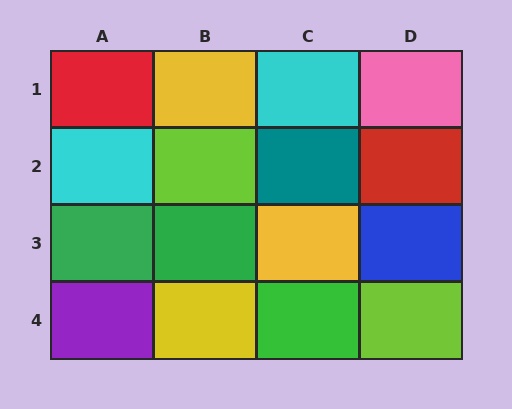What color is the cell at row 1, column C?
Cyan.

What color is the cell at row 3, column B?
Green.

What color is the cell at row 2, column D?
Red.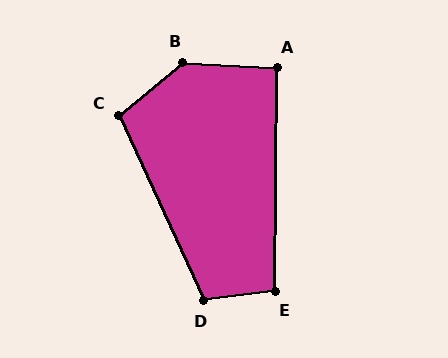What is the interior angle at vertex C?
Approximately 105 degrees (obtuse).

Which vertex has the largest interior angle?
B, at approximately 138 degrees.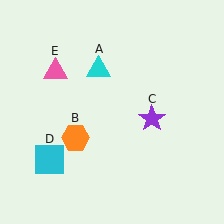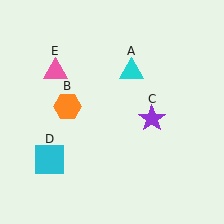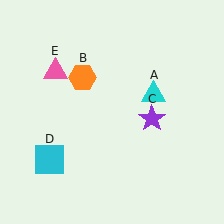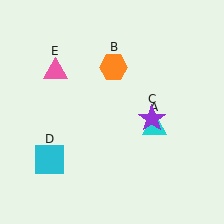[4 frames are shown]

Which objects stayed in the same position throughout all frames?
Purple star (object C) and cyan square (object D) and pink triangle (object E) remained stationary.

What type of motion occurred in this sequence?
The cyan triangle (object A), orange hexagon (object B) rotated clockwise around the center of the scene.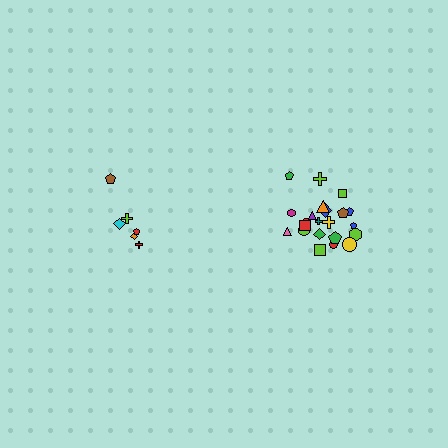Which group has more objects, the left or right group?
The right group.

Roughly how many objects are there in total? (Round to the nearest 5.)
Roughly 30 objects in total.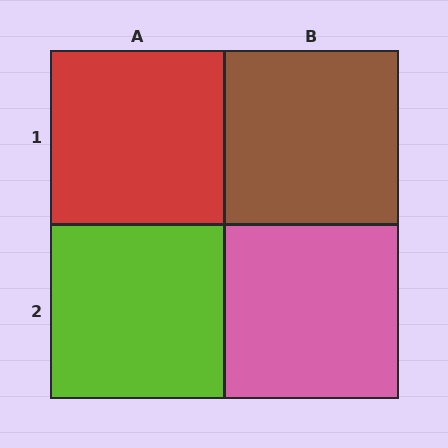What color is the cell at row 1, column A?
Red.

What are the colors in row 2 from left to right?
Lime, pink.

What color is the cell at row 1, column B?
Brown.